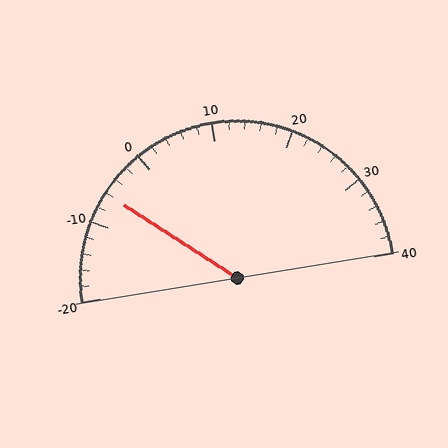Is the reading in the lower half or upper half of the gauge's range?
The reading is in the lower half of the range (-20 to 40).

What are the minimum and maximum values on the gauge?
The gauge ranges from -20 to 40.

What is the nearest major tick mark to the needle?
The nearest major tick mark is -10.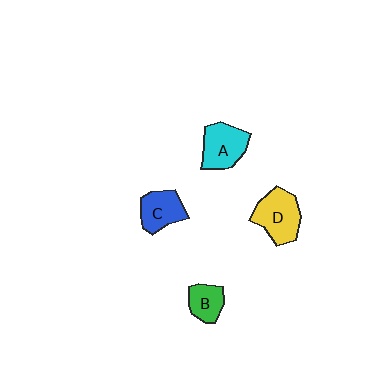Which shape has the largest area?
Shape D (yellow).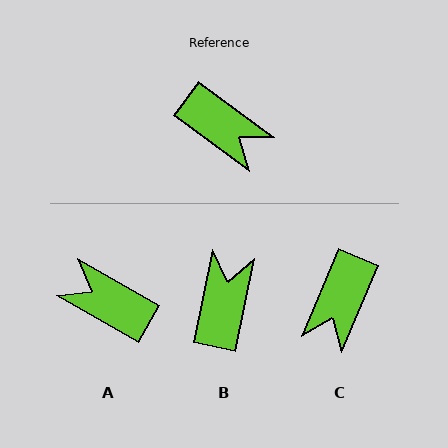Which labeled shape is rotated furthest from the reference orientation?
A, about 174 degrees away.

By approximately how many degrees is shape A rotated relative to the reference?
Approximately 174 degrees clockwise.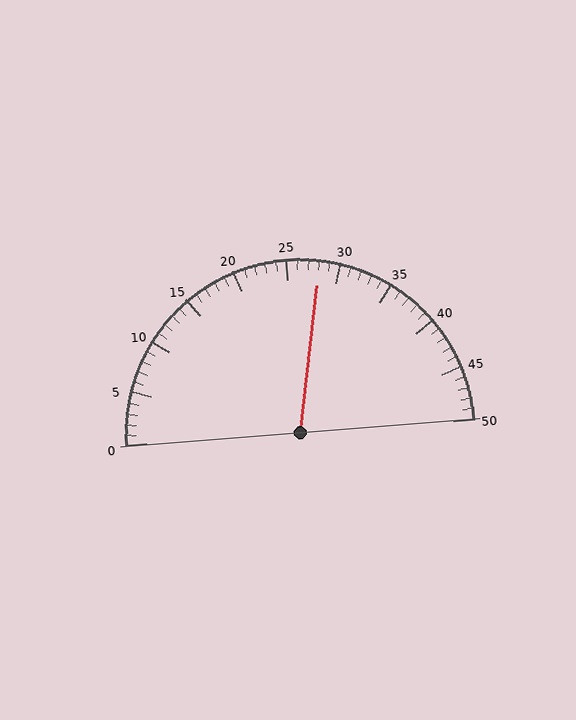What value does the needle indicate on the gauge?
The needle indicates approximately 28.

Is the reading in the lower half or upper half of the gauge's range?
The reading is in the upper half of the range (0 to 50).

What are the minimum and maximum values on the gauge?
The gauge ranges from 0 to 50.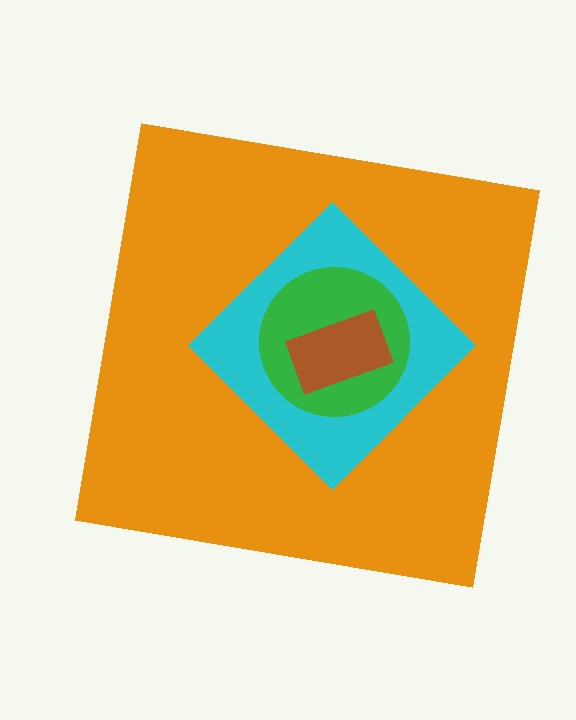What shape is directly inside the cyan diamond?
The green circle.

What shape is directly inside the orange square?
The cyan diamond.